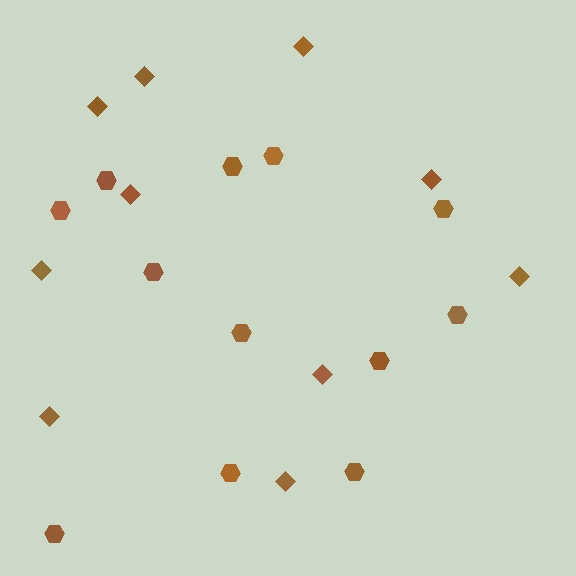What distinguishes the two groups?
There are 2 groups: one group of diamonds (10) and one group of hexagons (12).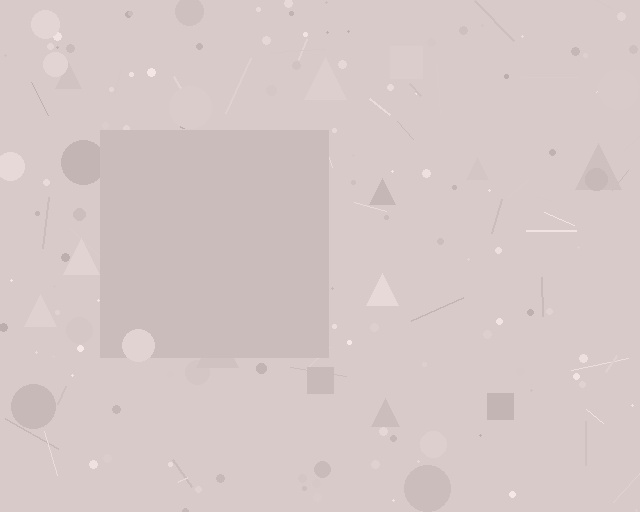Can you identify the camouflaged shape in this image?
The camouflaged shape is a square.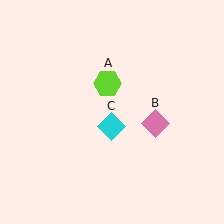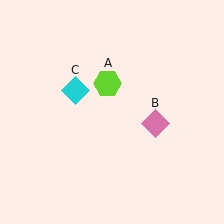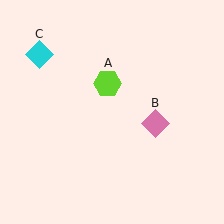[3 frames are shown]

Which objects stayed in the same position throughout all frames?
Lime hexagon (object A) and pink diamond (object B) remained stationary.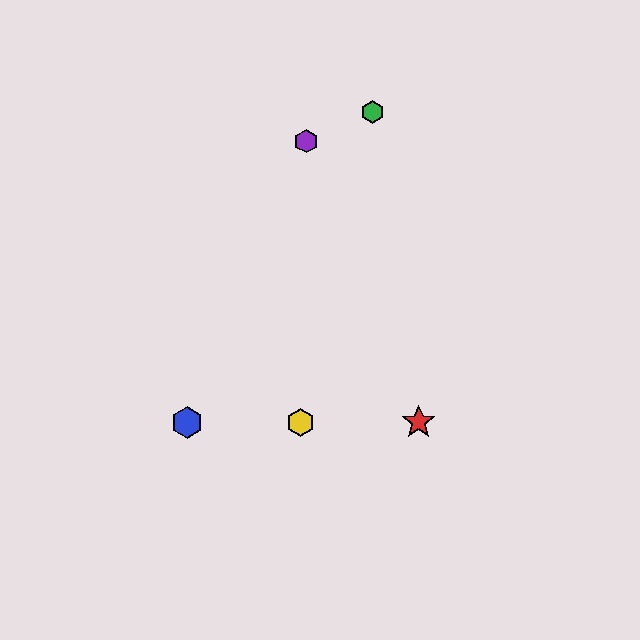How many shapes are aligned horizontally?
3 shapes (the red star, the blue hexagon, the yellow hexagon) are aligned horizontally.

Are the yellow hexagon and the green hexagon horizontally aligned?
No, the yellow hexagon is at y≈422 and the green hexagon is at y≈112.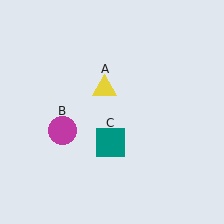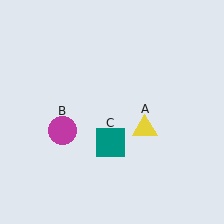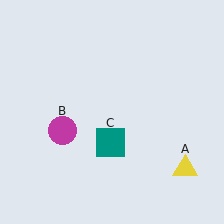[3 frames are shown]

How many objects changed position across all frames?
1 object changed position: yellow triangle (object A).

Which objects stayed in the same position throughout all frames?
Magenta circle (object B) and teal square (object C) remained stationary.